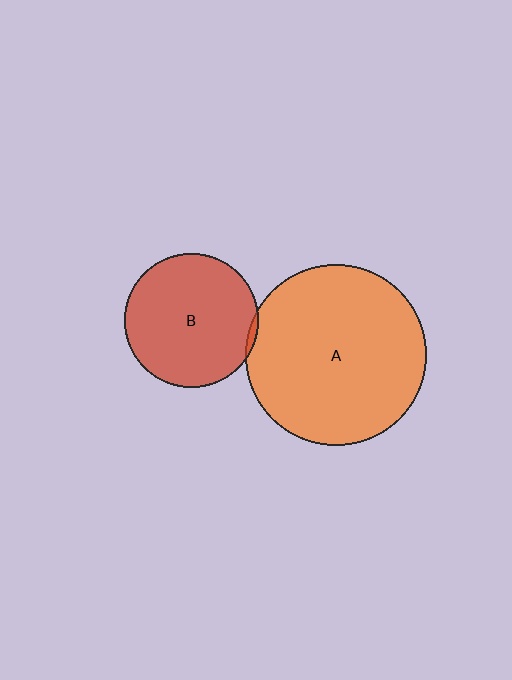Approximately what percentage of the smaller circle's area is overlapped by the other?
Approximately 5%.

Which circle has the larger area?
Circle A (orange).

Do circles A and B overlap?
Yes.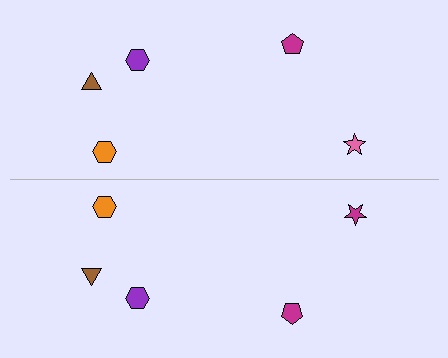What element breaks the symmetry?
The magenta star on the bottom side breaks the symmetry — its mirror counterpart is pink.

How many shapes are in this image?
There are 10 shapes in this image.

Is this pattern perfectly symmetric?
No, the pattern is not perfectly symmetric. The magenta star on the bottom side breaks the symmetry — its mirror counterpart is pink.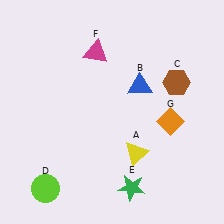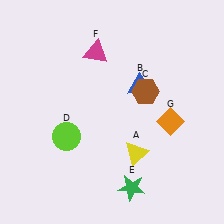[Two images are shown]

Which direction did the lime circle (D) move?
The lime circle (D) moved up.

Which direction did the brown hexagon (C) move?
The brown hexagon (C) moved left.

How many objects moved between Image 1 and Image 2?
2 objects moved between the two images.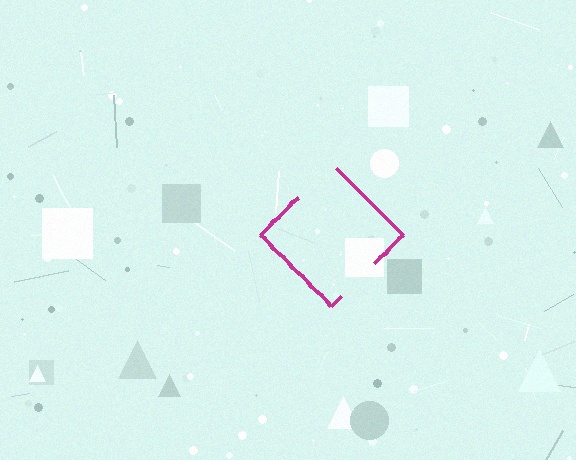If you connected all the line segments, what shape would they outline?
They would outline a diamond.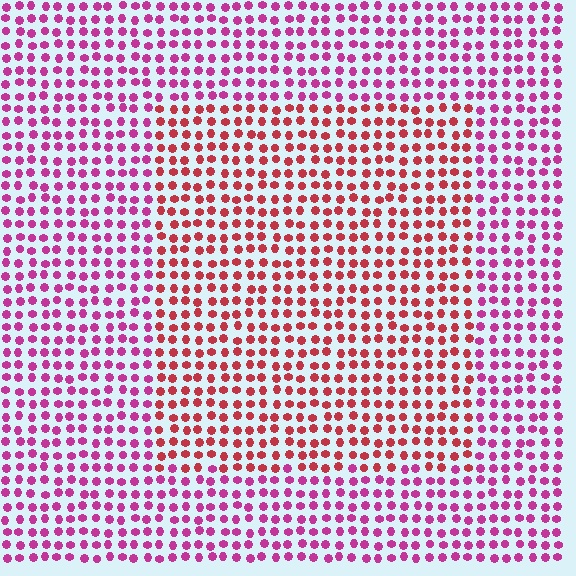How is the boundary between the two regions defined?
The boundary is defined purely by a slight shift in hue (about 35 degrees). Spacing, size, and orientation are identical on both sides.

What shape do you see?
I see a rectangle.